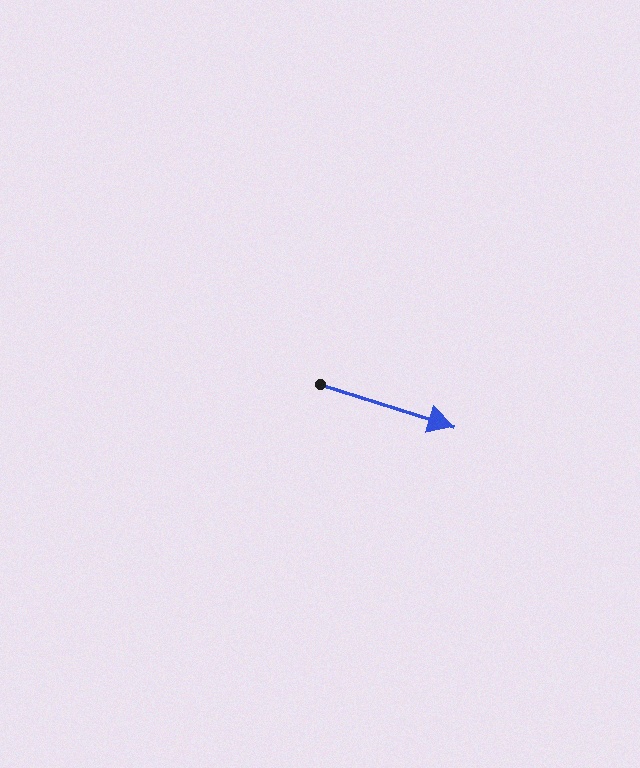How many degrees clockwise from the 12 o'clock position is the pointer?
Approximately 108 degrees.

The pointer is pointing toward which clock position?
Roughly 4 o'clock.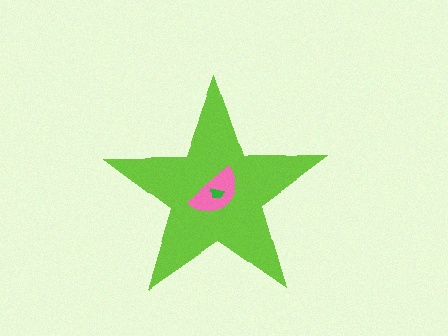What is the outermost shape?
The lime star.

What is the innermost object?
The green trapezoid.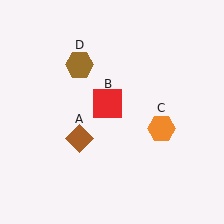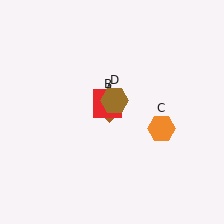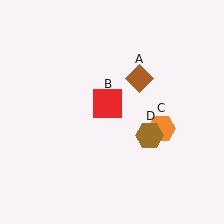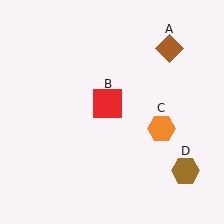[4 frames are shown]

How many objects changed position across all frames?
2 objects changed position: brown diamond (object A), brown hexagon (object D).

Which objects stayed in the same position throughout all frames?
Red square (object B) and orange hexagon (object C) remained stationary.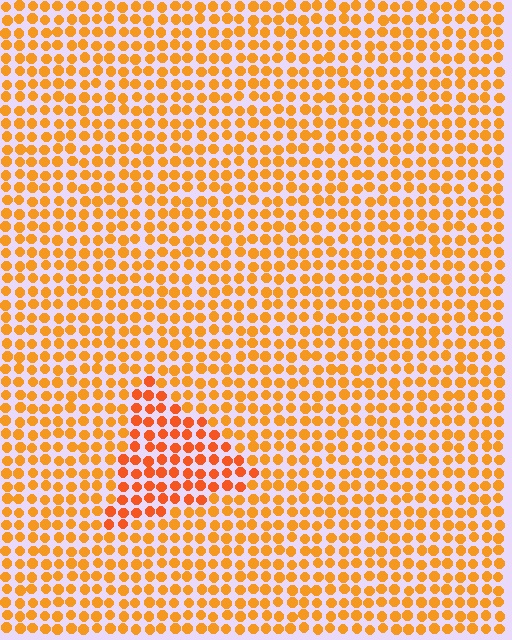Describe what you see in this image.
The image is filled with small orange elements in a uniform arrangement. A triangle-shaped region is visible where the elements are tinted to a slightly different hue, forming a subtle color boundary.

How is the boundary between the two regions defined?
The boundary is defined purely by a slight shift in hue (about 19 degrees). Spacing, size, and orientation are identical on both sides.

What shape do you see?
I see a triangle.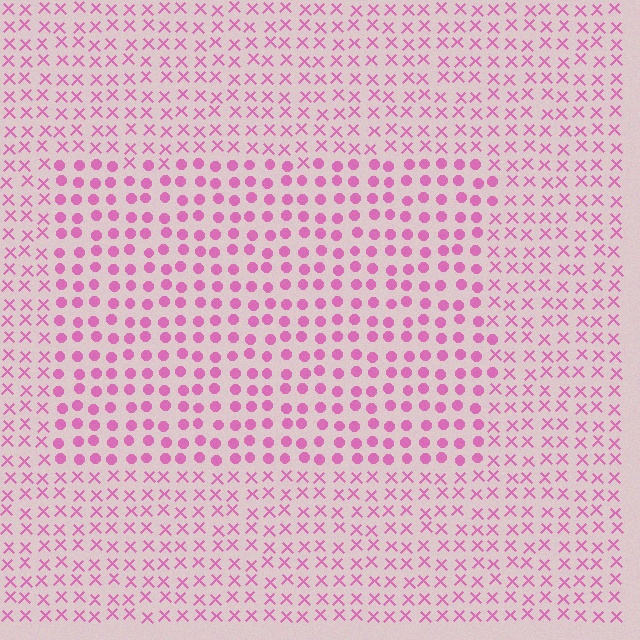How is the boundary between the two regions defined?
The boundary is defined by a change in element shape: circles inside vs. X marks outside. All elements share the same color and spacing.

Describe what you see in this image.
The image is filled with small pink elements arranged in a uniform grid. A rectangle-shaped region contains circles, while the surrounding area contains X marks. The boundary is defined purely by the change in element shape.